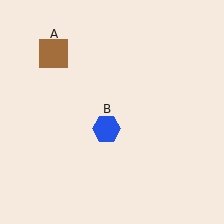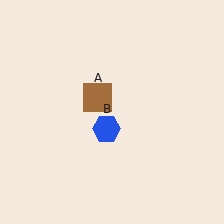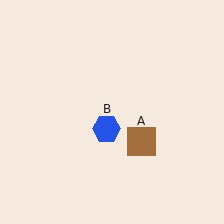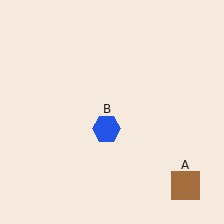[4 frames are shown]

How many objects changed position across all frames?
1 object changed position: brown square (object A).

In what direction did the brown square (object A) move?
The brown square (object A) moved down and to the right.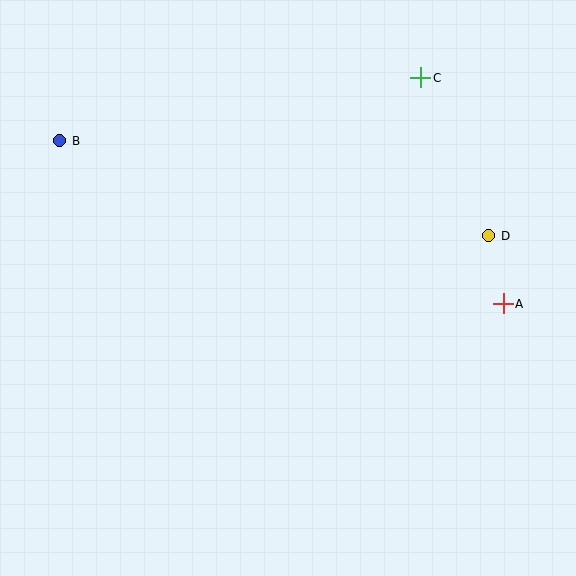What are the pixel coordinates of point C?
Point C is at (421, 78).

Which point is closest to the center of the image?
Point D at (489, 236) is closest to the center.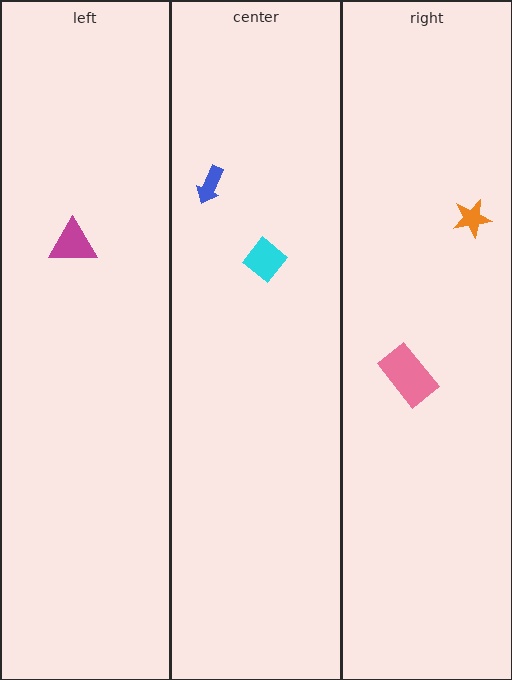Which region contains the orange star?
The right region.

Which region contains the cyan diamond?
The center region.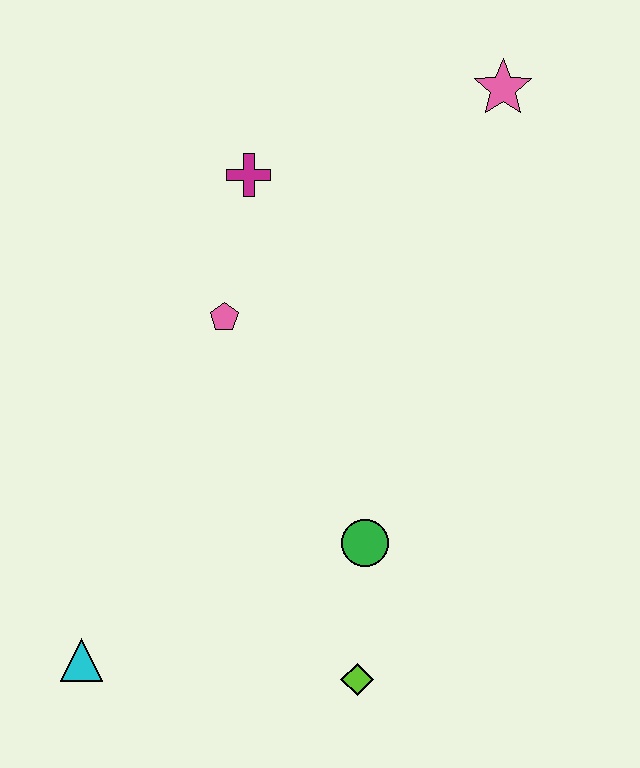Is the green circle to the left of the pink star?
Yes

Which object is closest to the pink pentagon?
The magenta cross is closest to the pink pentagon.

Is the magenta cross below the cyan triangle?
No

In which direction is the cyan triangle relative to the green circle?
The cyan triangle is to the left of the green circle.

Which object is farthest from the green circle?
The pink star is farthest from the green circle.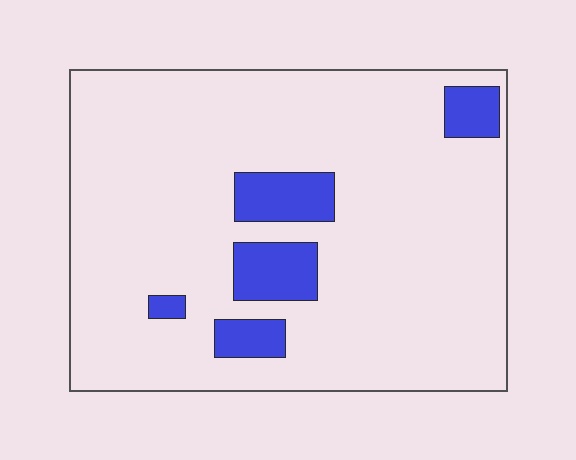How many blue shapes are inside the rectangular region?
5.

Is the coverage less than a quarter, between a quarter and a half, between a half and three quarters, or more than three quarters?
Less than a quarter.